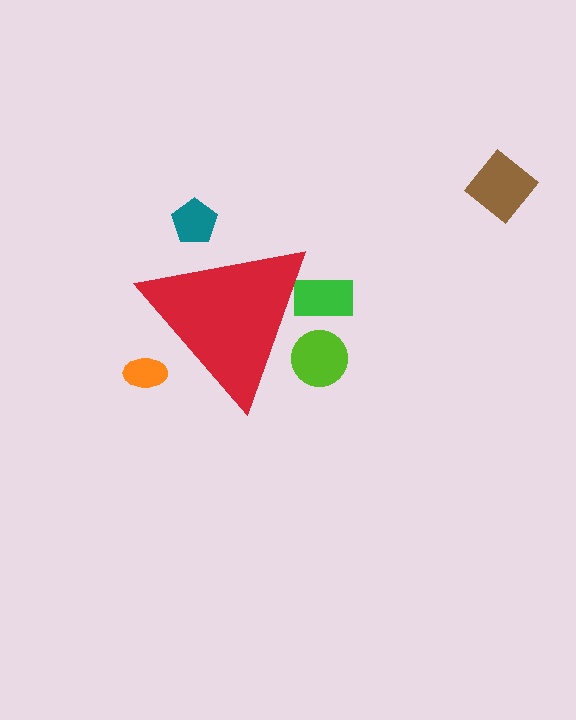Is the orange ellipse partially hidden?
Yes, the orange ellipse is partially hidden behind the red triangle.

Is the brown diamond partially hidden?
No, the brown diamond is fully visible.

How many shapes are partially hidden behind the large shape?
4 shapes are partially hidden.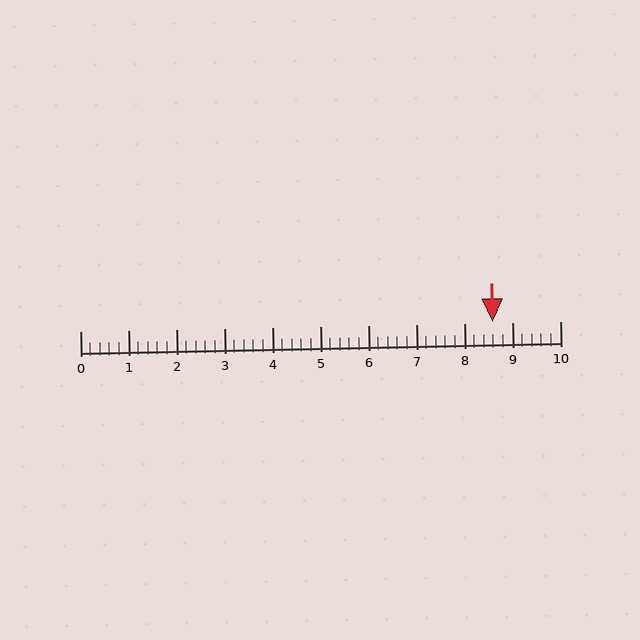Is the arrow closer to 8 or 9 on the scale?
The arrow is closer to 9.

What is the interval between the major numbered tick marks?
The major tick marks are spaced 1 units apart.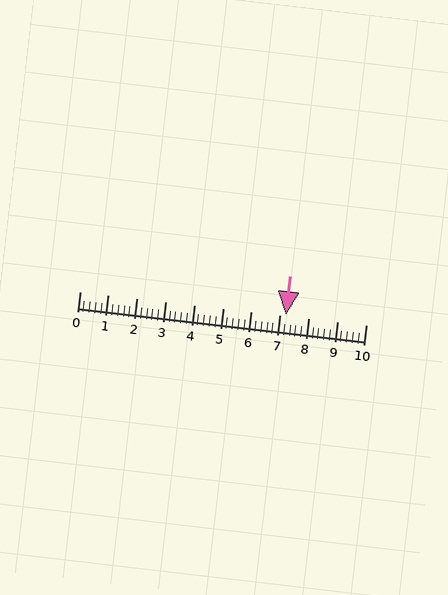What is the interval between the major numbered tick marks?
The major tick marks are spaced 1 units apart.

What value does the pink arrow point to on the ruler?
The pink arrow points to approximately 7.2.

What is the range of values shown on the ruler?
The ruler shows values from 0 to 10.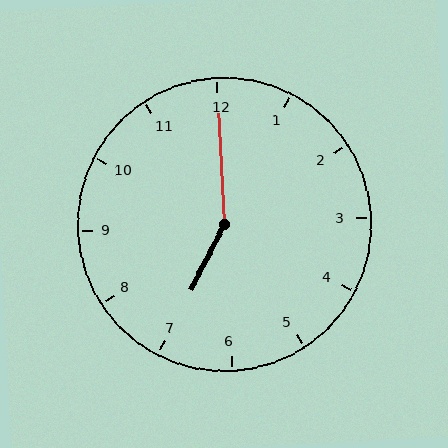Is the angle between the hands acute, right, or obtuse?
It is obtuse.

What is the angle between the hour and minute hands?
Approximately 150 degrees.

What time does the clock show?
7:00.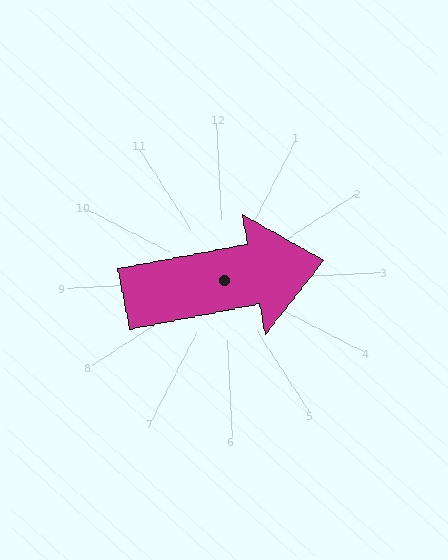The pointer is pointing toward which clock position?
Roughly 3 o'clock.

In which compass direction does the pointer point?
East.